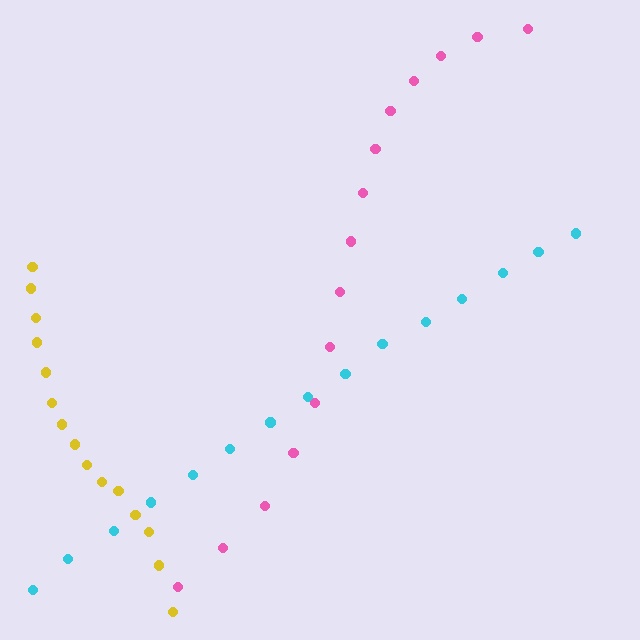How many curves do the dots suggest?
There are 3 distinct paths.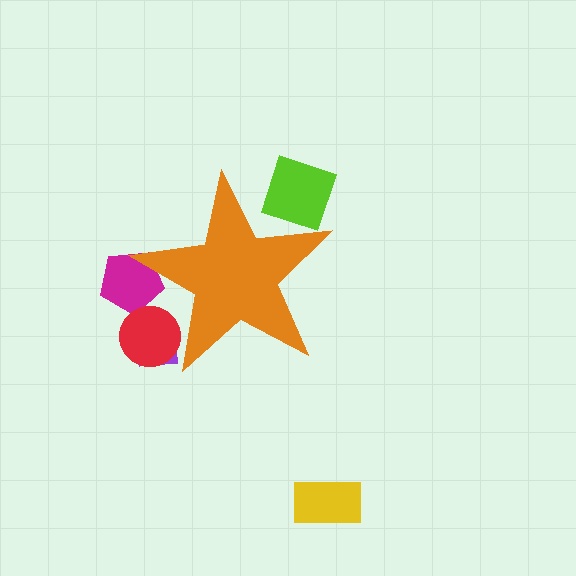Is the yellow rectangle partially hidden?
No, the yellow rectangle is fully visible.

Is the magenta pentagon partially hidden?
Yes, the magenta pentagon is partially hidden behind the orange star.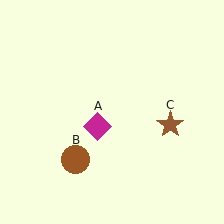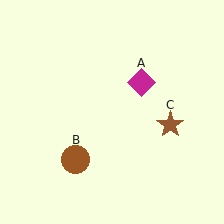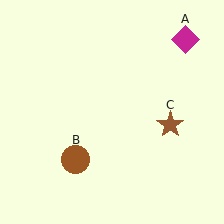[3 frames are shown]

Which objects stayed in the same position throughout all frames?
Brown circle (object B) and brown star (object C) remained stationary.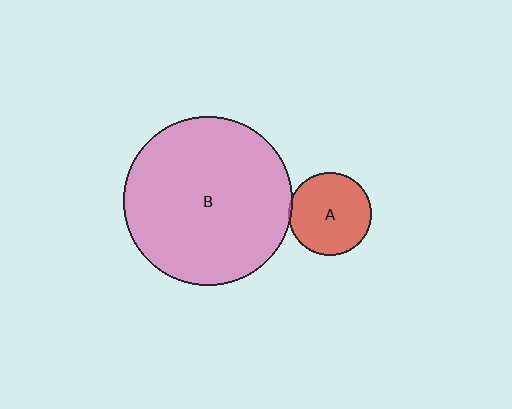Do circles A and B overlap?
Yes.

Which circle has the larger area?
Circle B (pink).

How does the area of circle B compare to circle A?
Approximately 4.1 times.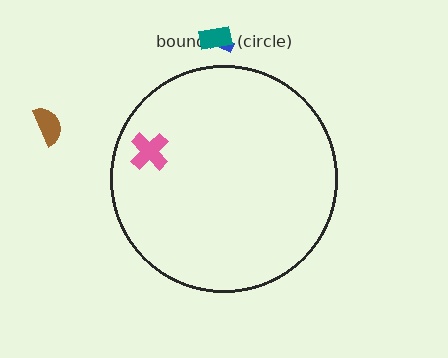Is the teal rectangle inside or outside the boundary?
Outside.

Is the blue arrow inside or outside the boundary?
Outside.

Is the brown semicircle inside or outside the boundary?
Outside.